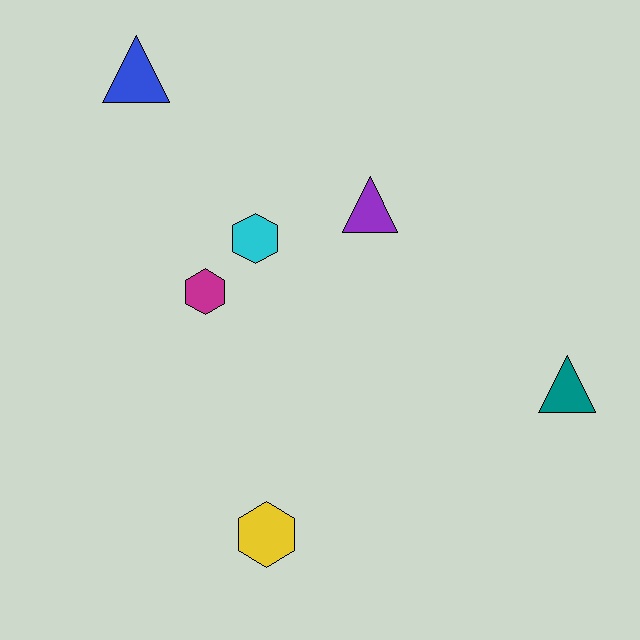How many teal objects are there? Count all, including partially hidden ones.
There is 1 teal object.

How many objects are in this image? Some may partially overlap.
There are 6 objects.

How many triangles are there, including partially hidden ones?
There are 3 triangles.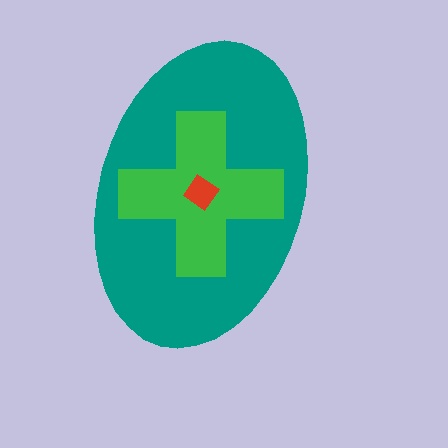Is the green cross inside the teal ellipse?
Yes.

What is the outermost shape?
The teal ellipse.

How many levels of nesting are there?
3.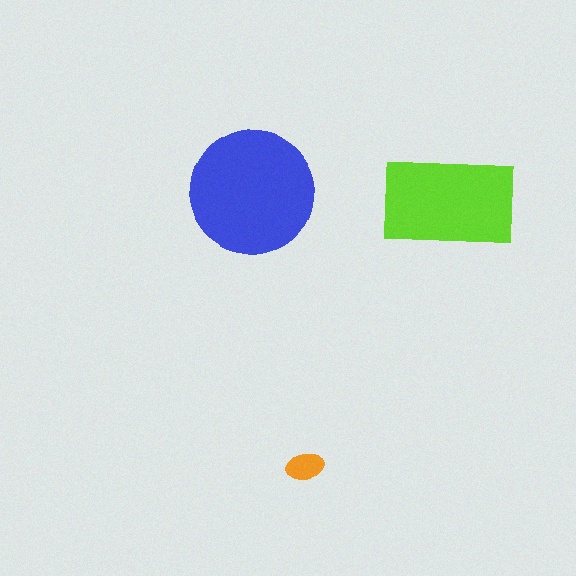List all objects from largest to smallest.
The blue circle, the lime rectangle, the orange ellipse.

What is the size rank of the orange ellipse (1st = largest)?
3rd.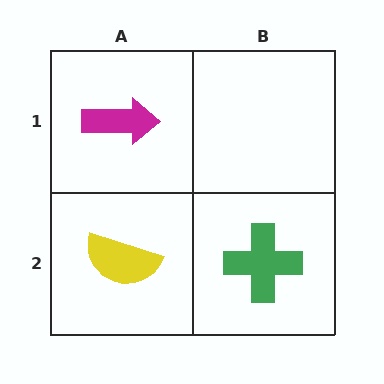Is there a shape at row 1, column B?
No, that cell is empty.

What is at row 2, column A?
A yellow semicircle.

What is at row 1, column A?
A magenta arrow.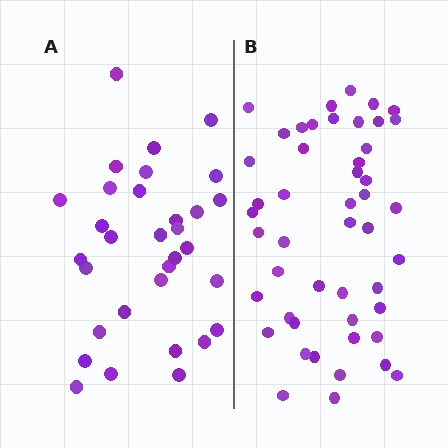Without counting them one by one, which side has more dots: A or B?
Region B (the right region) has more dots.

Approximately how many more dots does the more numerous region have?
Region B has approximately 15 more dots than region A.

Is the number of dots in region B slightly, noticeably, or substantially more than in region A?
Region B has substantially more. The ratio is roughly 1.5 to 1.